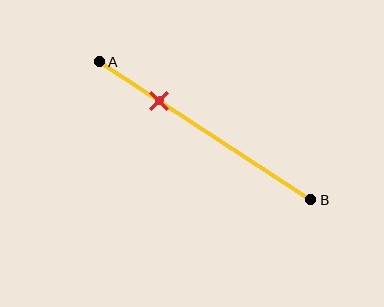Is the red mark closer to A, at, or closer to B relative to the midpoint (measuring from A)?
The red mark is closer to point A than the midpoint of segment AB.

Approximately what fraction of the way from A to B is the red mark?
The red mark is approximately 30% of the way from A to B.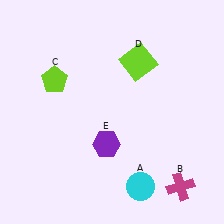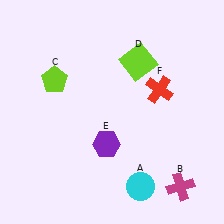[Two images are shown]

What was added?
A red cross (F) was added in Image 2.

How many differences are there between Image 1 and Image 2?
There is 1 difference between the two images.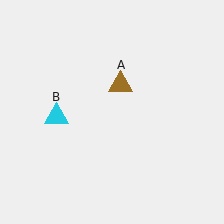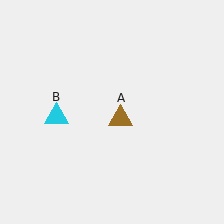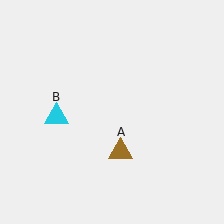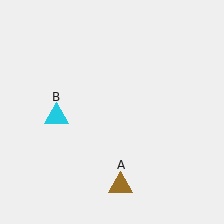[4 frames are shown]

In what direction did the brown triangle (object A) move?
The brown triangle (object A) moved down.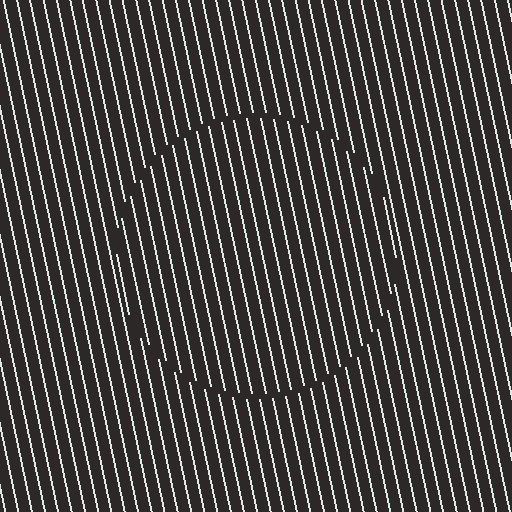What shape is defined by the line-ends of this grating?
An illusory circle. The interior of the shape contains the same grating, shifted by half a period — the contour is defined by the phase discontinuity where line-ends from the inner and outer gratings abut.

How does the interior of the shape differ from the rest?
The interior of the shape contains the same grating, shifted by half a period — the contour is defined by the phase discontinuity where line-ends from the inner and outer gratings abut.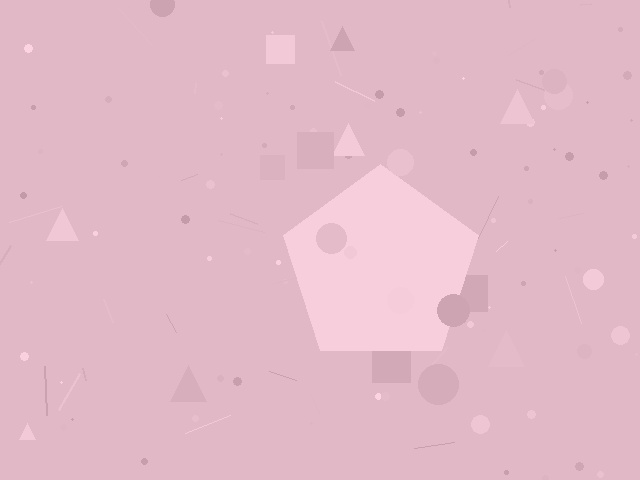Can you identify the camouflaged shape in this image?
The camouflaged shape is a pentagon.